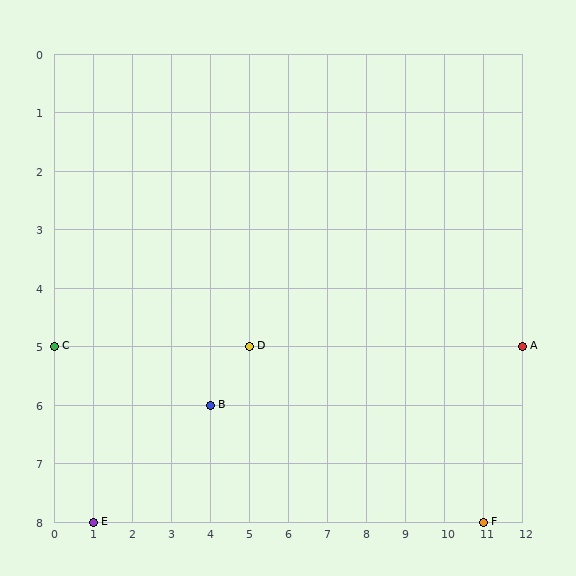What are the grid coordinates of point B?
Point B is at grid coordinates (4, 6).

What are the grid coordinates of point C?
Point C is at grid coordinates (0, 5).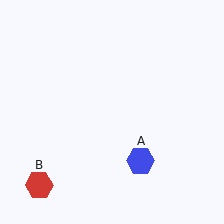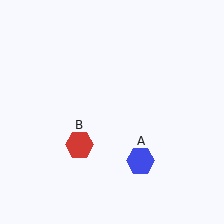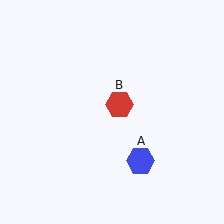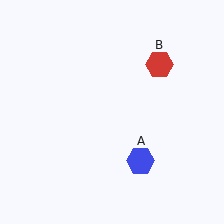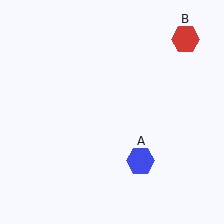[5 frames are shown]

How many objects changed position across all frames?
1 object changed position: red hexagon (object B).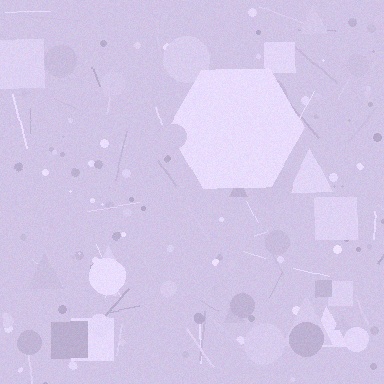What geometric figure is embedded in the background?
A hexagon is embedded in the background.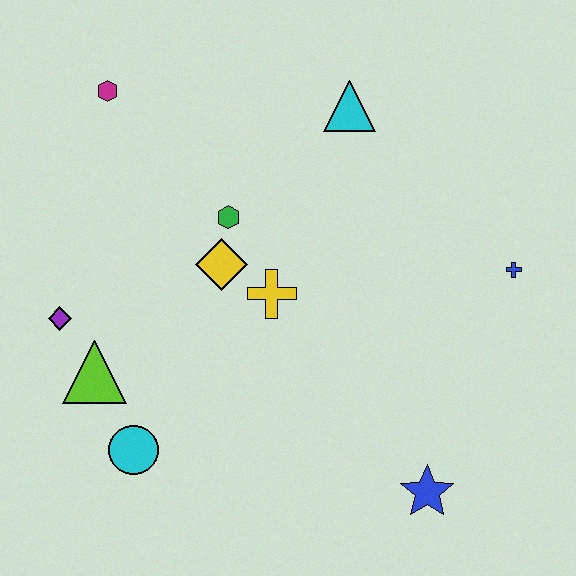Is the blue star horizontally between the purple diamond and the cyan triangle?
No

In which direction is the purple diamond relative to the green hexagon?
The purple diamond is to the left of the green hexagon.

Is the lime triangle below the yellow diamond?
Yes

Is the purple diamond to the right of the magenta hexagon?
No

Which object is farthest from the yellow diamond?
The blue star is farthest from the yellow diamond.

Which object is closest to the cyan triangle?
The green hexagon is closest to the cyan triangle.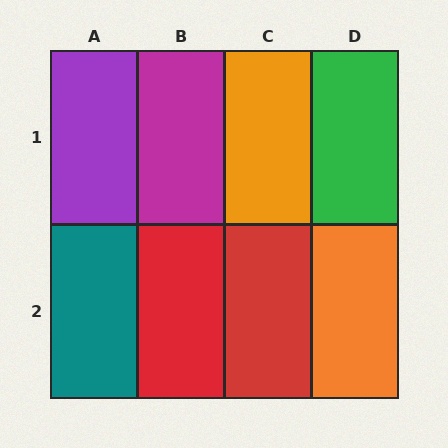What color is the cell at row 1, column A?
Purple.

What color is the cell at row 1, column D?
Green.